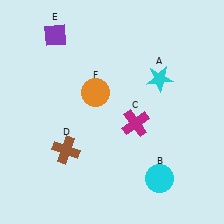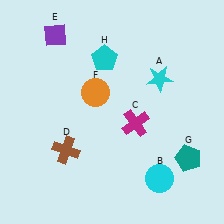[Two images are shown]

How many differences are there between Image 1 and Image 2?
There are 2 differences between the two images.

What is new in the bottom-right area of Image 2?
A teal pentagon (G) was added in the bottom-right area of Image 2.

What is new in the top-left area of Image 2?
A cyan pentagon (H) was added in the top-left area of Image 2.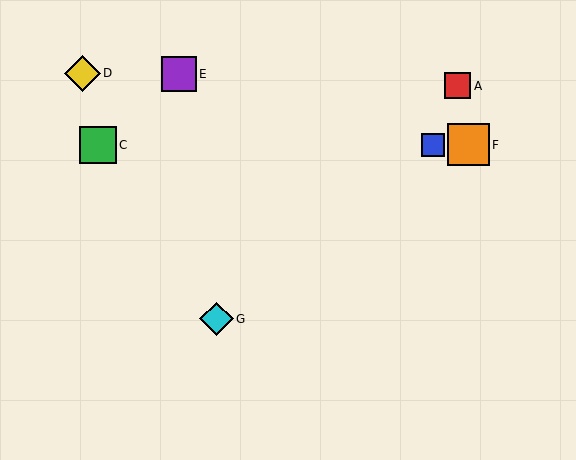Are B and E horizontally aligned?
No, B is at y≈145 and E is at y≈74.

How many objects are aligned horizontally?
3 objects (B, C, F) are aligned horizontally.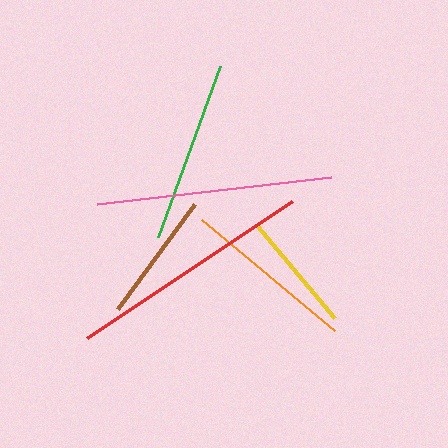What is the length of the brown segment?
The brown segment is approximately 131 pixels long.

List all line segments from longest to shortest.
From longest to shortest: red, pink, green, orange, brown, yellow.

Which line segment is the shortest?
The yellow line is the shortest at approximately 121 pixels.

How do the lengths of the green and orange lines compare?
The green and orange lines are approximately the same length.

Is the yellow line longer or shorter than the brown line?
The brown line is longer than the yellow line.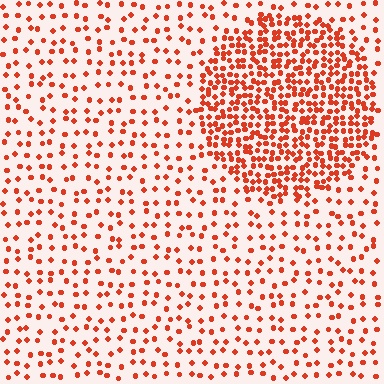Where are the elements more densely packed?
The elements are more densely packed inside the circle boundary.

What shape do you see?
I see a circle.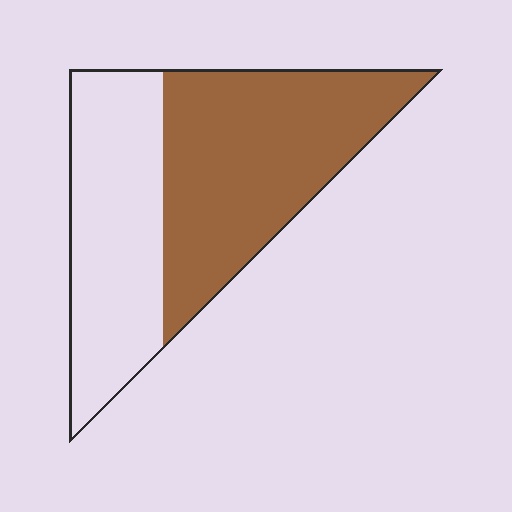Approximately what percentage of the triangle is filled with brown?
Approximately 55%.